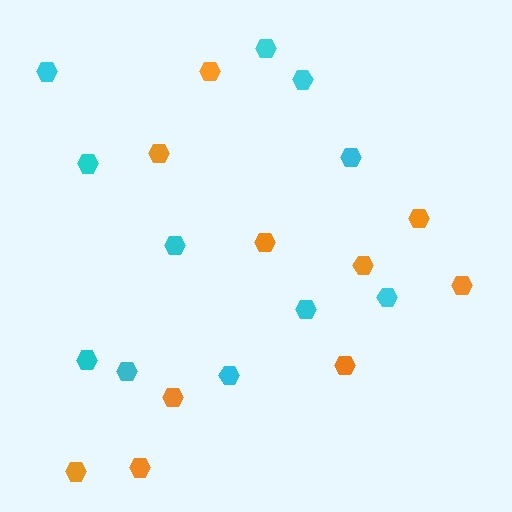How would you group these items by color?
There are 2 groups: one group of orange hexagons (10) and one group of cyan hexagons (11).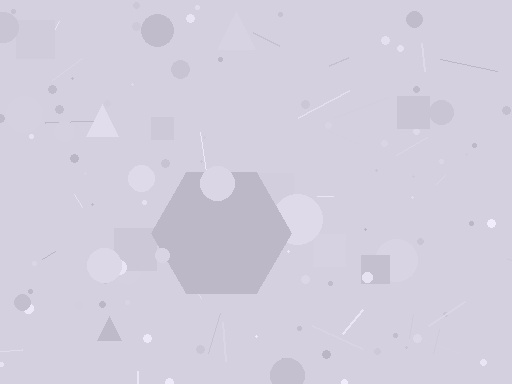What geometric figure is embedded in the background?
A hexagon is embedded in the background.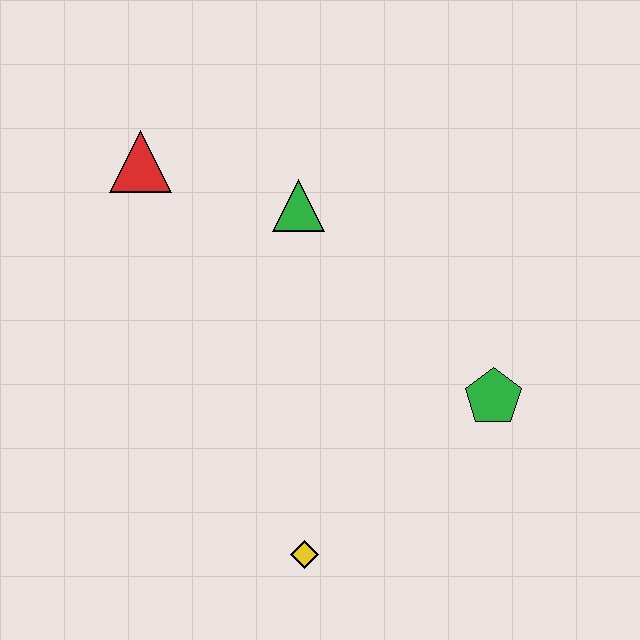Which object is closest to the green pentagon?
The yellow diamond is closest to the green pentagon.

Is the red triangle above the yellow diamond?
Yes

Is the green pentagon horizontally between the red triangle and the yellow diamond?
No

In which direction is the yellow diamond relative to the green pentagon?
The yellow diamond is to the left of the green pentagon.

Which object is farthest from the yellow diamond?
The red triangle is farthest from the yellow diamond.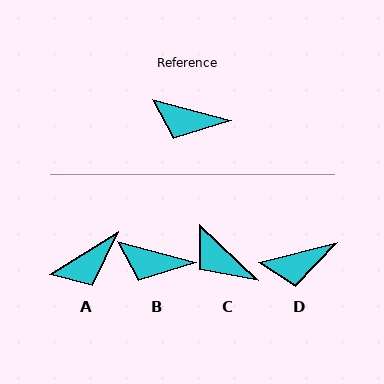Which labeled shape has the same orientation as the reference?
B.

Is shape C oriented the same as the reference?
No, it is off by about 28 degrees.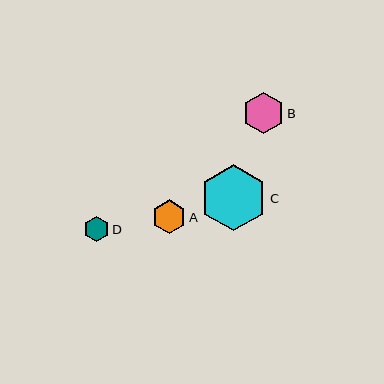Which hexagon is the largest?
Hexagon C is the largest with a size of approximately 66 pixels.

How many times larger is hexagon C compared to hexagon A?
Hexagon C is approximately 1.9 times the size of hexagon A.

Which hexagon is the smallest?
Hexagon D is the smallest with a size of approximately 25 pixels.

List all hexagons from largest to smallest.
From largest to smallest: C, B, A, D.